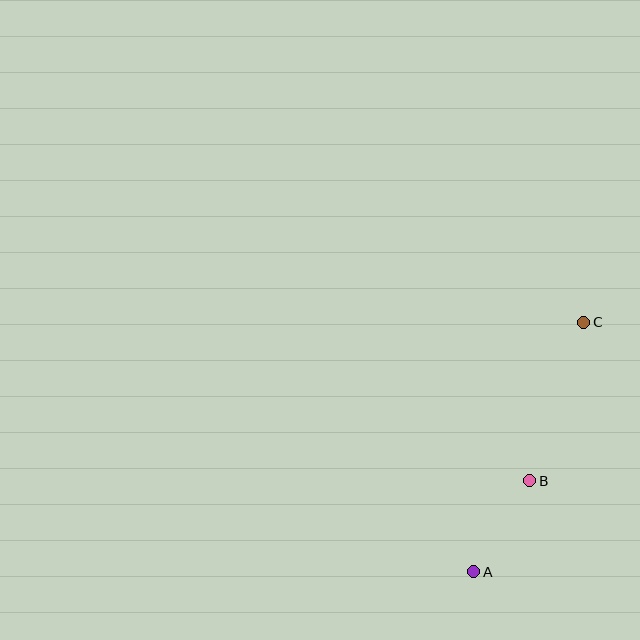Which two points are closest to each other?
Points A and B are closest to each other.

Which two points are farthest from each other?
Points A and C are farthest from each other.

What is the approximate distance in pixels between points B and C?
The distance between B and C is approximately 168 pixels.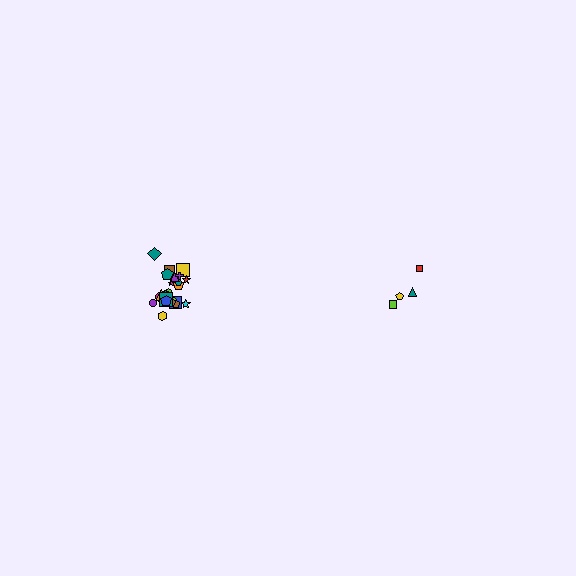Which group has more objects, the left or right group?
The left group.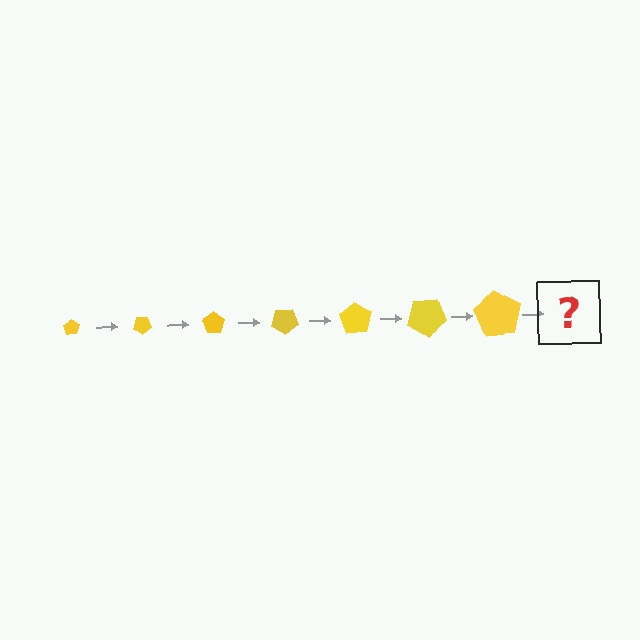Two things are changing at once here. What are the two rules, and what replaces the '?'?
The two rules are that the pentagon grows larger each step and it rotates 35 degrees each step. The '?' should be a pentagon, larger than the previous one and rotated 245 degrees from the start.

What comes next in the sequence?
The next element should be a pentagon, larger than the previous one and rotated 245 degrees from the start.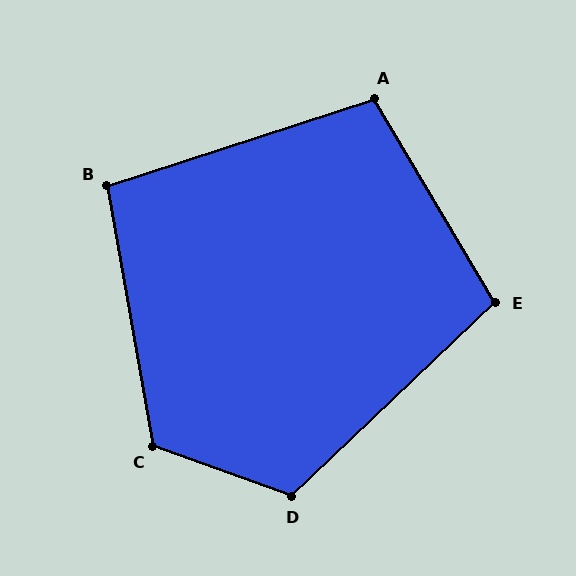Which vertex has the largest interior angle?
C, at approximately 120 degrees.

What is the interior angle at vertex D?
Approximately 117 degrees (obtuse).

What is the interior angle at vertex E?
Approximately 103 degrees (obtuse).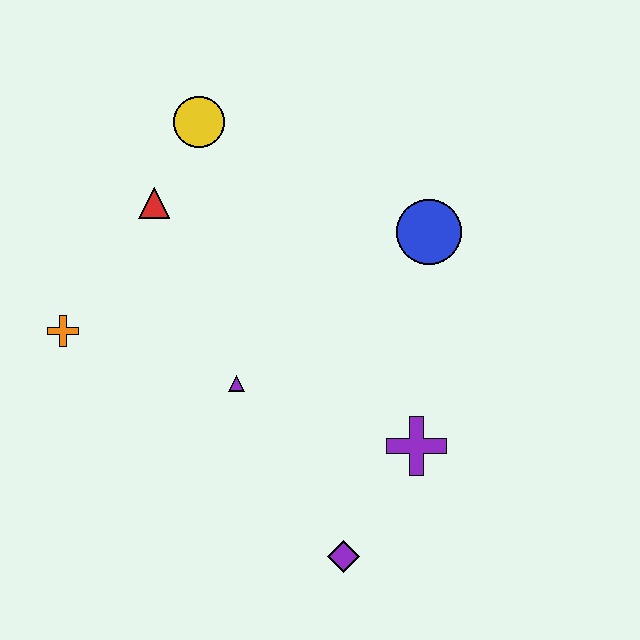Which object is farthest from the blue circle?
The orange cross is farthest from the blue circle.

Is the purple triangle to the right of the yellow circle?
Yes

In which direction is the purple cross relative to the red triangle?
The purple cross is to the right of the red triangle.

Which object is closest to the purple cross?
The purple diamond is closest to the purple cross.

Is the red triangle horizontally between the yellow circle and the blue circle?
No